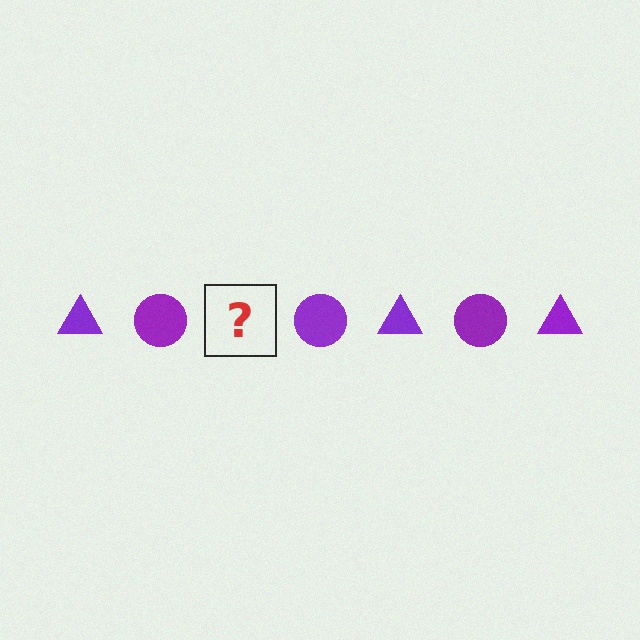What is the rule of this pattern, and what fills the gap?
The rule is that the pattern cycles through triangle, circle shapes in purple. The gap should be filled with a purple triangle.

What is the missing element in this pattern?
The missing element is a purple triangle.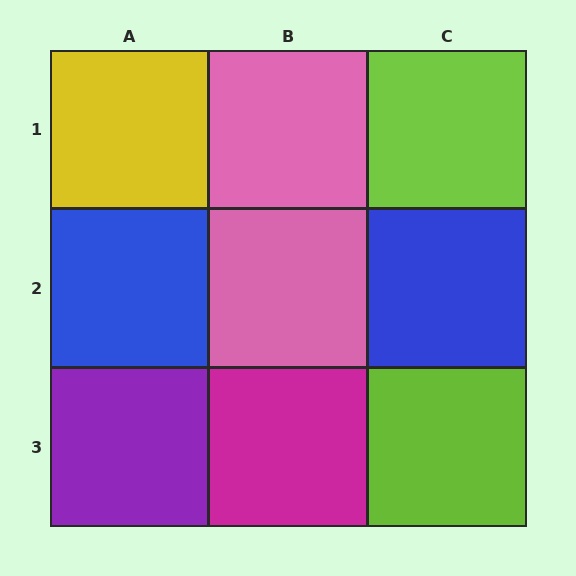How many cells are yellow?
1 cell is yellow.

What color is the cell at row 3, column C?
Lime.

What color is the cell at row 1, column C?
Lime.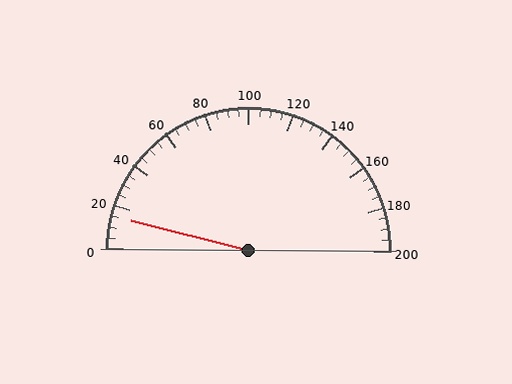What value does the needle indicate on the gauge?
The needle indicates approximately 15.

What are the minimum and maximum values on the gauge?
The gauge ranges from 0 to 200.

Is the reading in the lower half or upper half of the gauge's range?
The reading is in the lower half of the range (0 to 200).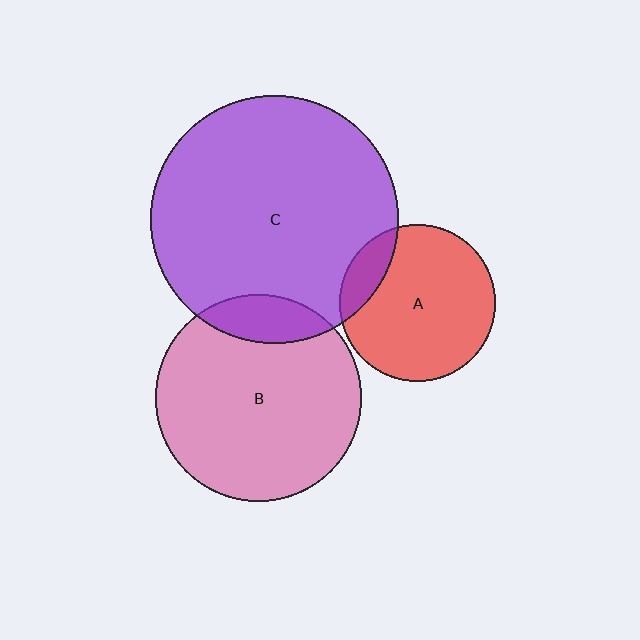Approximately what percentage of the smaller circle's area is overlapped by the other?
Approximately 15%.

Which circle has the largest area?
Circle C (purple).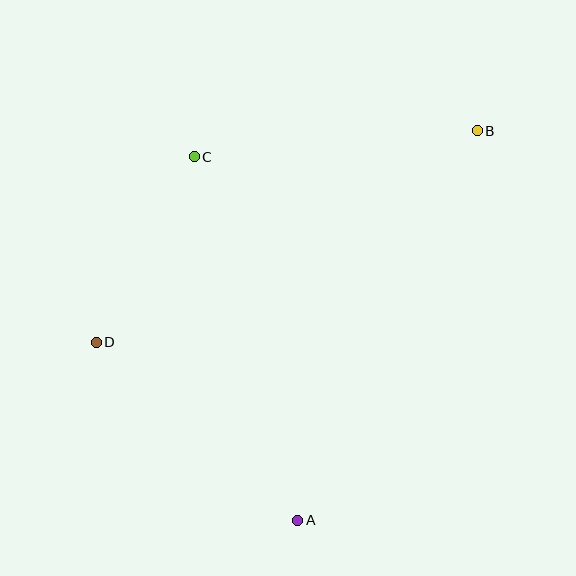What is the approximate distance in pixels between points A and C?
The distance between A and C is approximately 378 pixels.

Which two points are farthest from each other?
Points B and D are farthest from each other.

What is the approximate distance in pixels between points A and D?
The distance between A and D is approximately 269 pixels.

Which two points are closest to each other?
Points C and D are closest to each other.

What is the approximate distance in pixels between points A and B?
The distance between A and B is approximately 429 pixels.